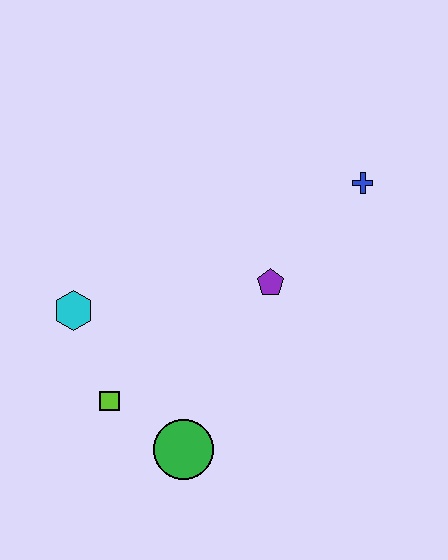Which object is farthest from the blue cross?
The lime square is farthest from the blue cross.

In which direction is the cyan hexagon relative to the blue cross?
The cyan hexagon is to the left of the blue cross.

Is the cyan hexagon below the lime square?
No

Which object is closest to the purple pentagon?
The blue cross is closest to the purple pentagon.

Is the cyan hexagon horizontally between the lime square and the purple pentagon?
No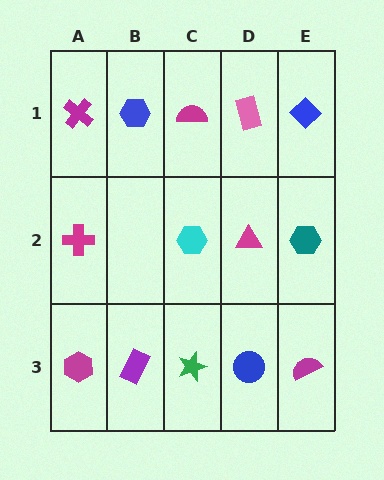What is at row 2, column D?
A magenta triangle.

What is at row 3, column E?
A magenta semicircle.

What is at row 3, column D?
A blue circle.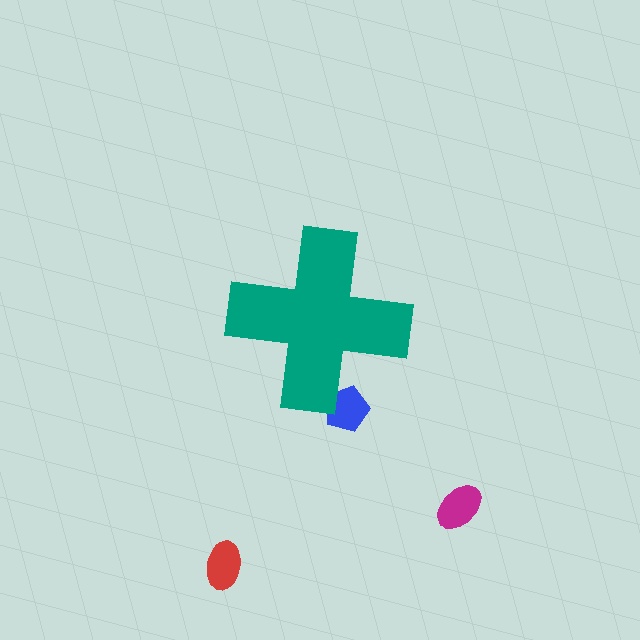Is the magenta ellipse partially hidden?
No, the magenta ellipse is fully visible.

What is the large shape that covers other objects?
A teal cross.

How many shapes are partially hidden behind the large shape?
1 shape is partially hidden.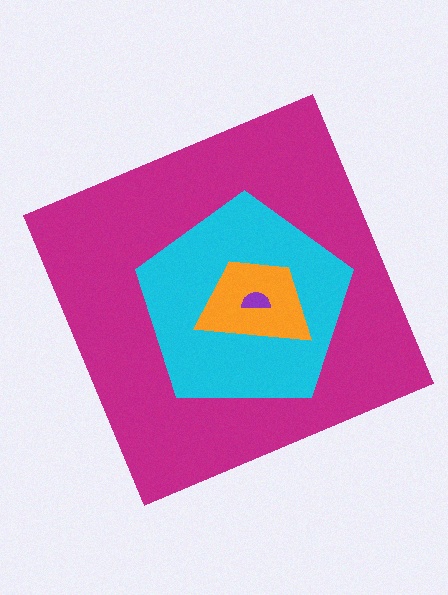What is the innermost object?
The purple semicircle.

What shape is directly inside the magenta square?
The cyan pentagon.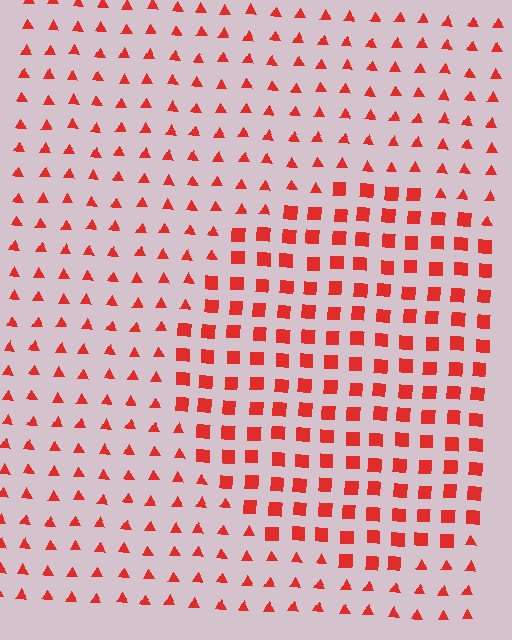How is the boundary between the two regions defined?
The boundary is defined by a change in element shape: squares inside vs. triangles outside. All elements share the same color and spacing.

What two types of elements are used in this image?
The image uses squares inside the circle region and triangles outside it.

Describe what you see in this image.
The image is filled with small red elements arranged in a uniform grid. A circle-shaped region contains squares, while the surrounding area contains triangles. The boundary is defined purely by the change in element shape.